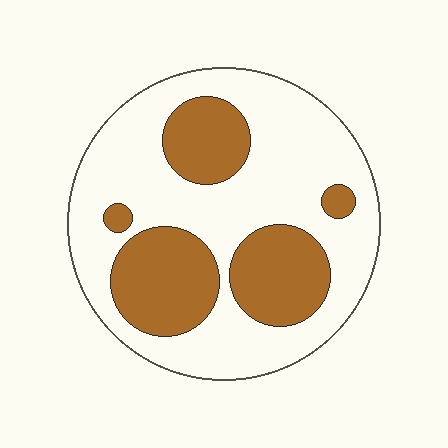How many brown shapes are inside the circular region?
5.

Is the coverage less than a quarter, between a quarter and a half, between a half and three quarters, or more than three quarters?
Between a quarter and a half.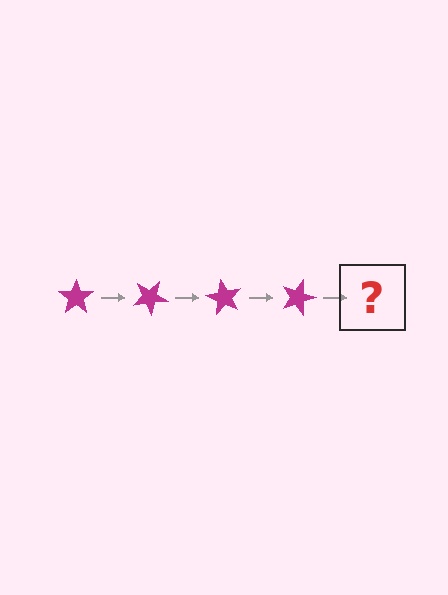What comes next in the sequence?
The next element should be a magenta star rotated 120 degrees.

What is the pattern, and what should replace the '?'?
The pattern is that the star rotates 30 degrees each step. The '?' should be a magenta star rotated 120 degrees.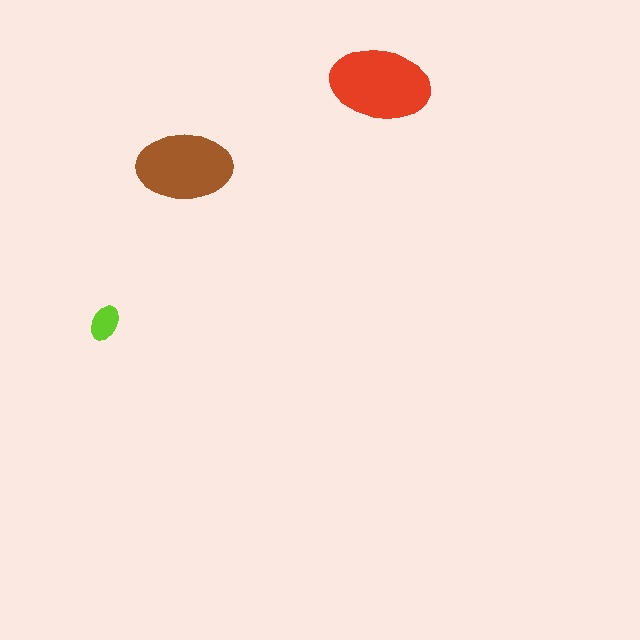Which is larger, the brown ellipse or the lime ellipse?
The brown one.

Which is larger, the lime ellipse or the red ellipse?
The red one.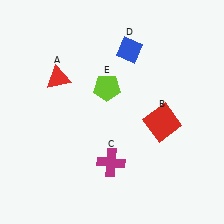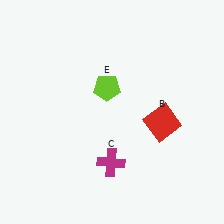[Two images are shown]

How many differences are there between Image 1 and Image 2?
There are 2 differences between the two images.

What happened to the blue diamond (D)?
The blue diamond (D) was removed in Image 2. It was in the top-right area of Image 1.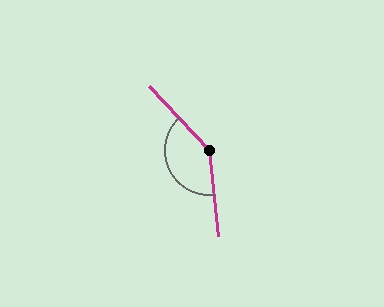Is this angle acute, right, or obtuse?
It is obtuse.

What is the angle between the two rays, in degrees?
Approximately 143 degrees.